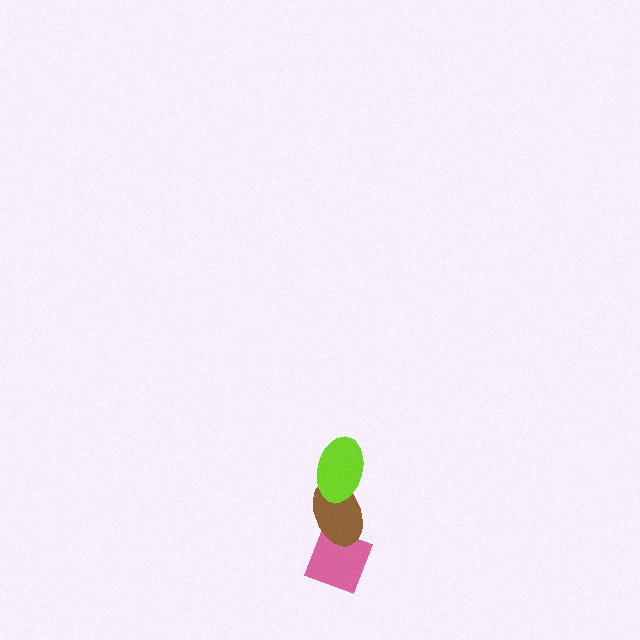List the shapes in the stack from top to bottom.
From top to bottom: the lime ellipse, the brown ellipse, the pink diamond.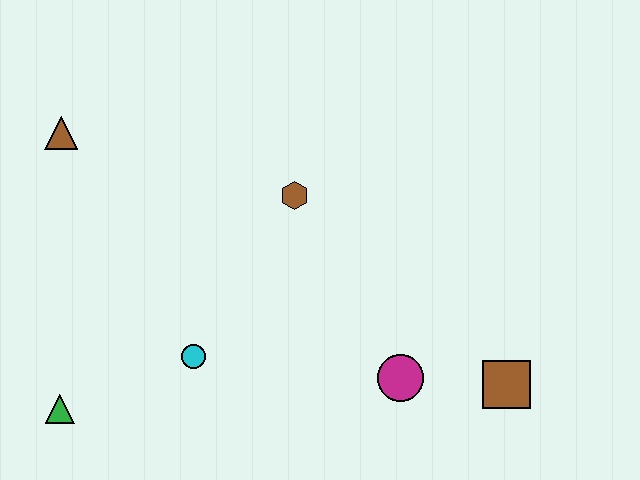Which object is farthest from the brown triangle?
The brown square is farthest from the brown triangle.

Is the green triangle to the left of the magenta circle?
Yes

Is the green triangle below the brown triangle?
Yes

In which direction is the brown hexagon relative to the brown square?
The brown hexagon is to the left of the brown square.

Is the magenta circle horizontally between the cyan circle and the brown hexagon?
No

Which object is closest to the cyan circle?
The green triangle is closest to the cyan circle.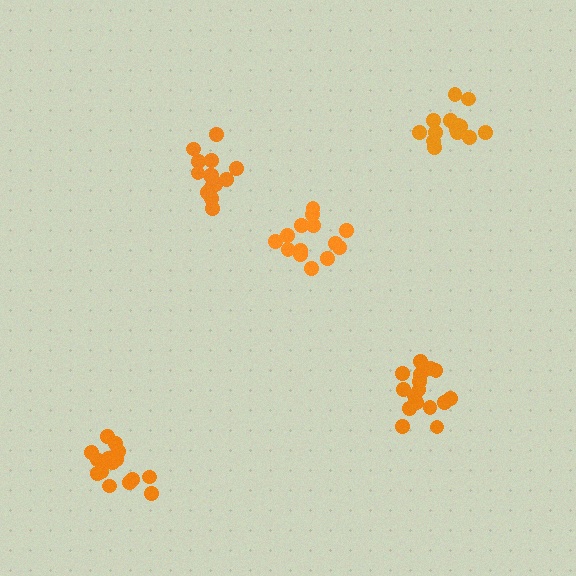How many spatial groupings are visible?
There are 5 spatial groupings.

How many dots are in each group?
Group 1: 14 dots, Group 2: 17 dots, Group 3: 15 dots, Group 4: 15 dots, Group 5: 14 dots (75 total).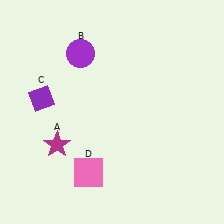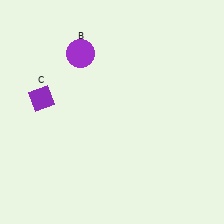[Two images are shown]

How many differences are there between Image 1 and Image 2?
There are 2 differences between the two images.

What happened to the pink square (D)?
The pink square (D) was removed in Image 2. It was in the bottom-left area of Image 1.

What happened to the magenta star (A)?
The magenta star (A) was removed in Image 2. It was in the bottom-left area of Image 1.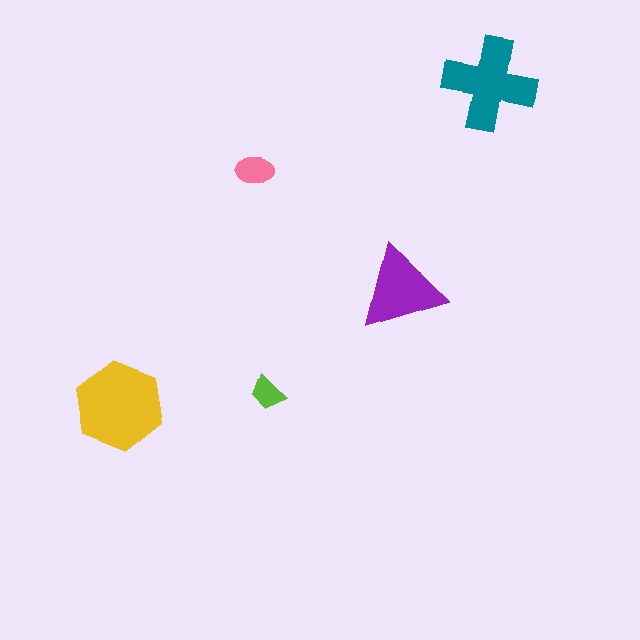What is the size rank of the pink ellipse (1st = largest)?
4th.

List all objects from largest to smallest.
The yellow hexagon, the teal cross, the purple triangle, the pink ellipse, the lime trapezoid.